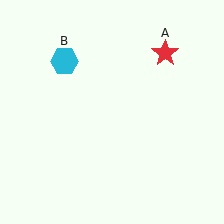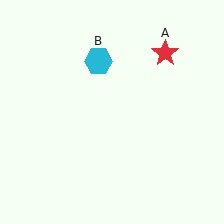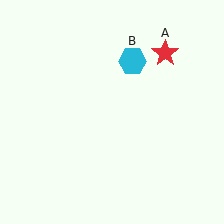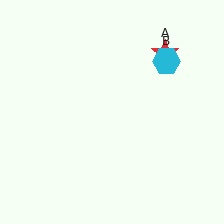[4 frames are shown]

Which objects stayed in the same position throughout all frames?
Red star (object A) remained stationary.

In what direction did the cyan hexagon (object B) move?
The cyan hexagon (object B) moved right.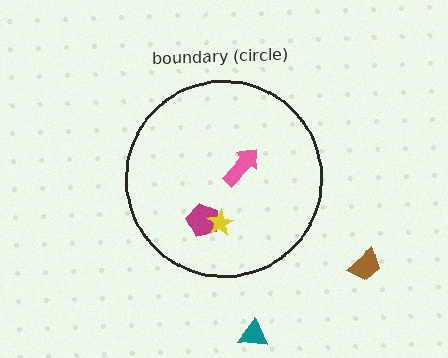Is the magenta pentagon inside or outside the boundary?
Inside.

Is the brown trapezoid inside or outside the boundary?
Outside.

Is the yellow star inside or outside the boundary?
Inside.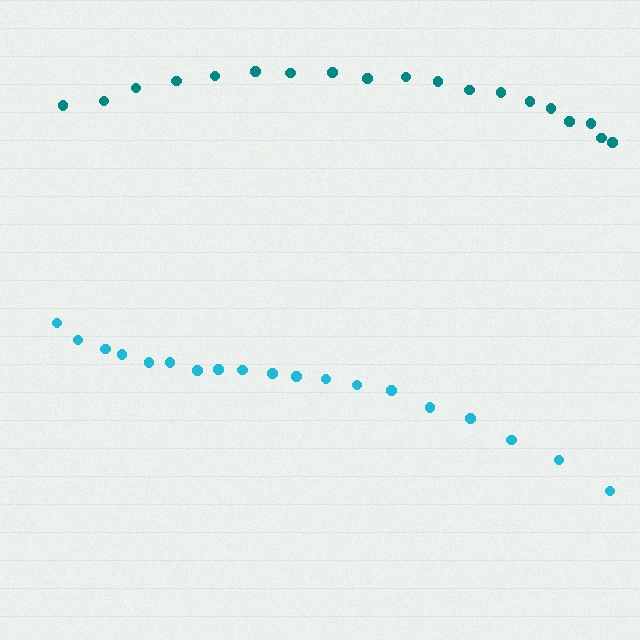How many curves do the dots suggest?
There are 2 distinct paths.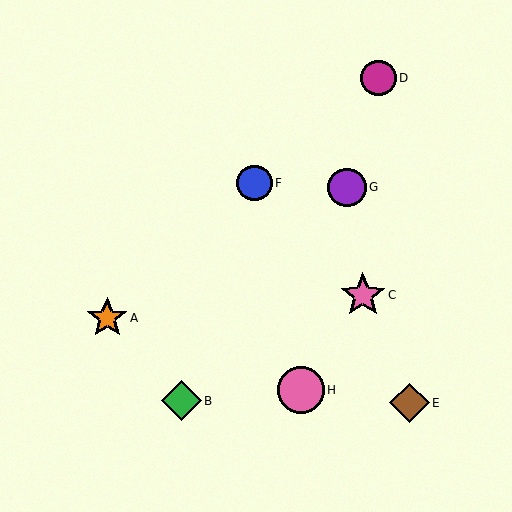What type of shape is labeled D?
Shape D is a magenta circle.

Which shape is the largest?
The pink circle (labeled H) is the largest.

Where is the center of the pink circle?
The center of the pink circle is at (301, 390).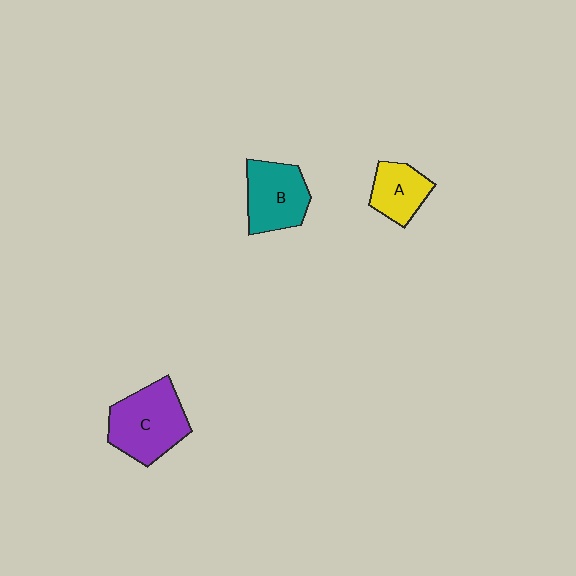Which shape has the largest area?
Shape C (purple).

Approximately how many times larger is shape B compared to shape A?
Approximately 1.4 times.